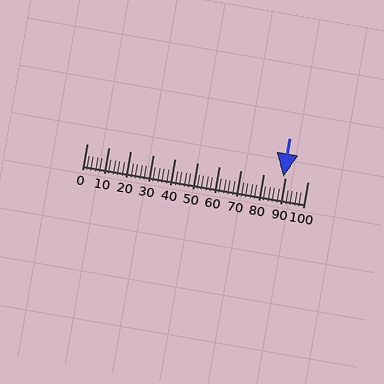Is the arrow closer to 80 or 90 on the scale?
The arrow is closer to 90.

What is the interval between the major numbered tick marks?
The major tick marks are spaced 10 units apart.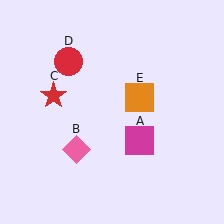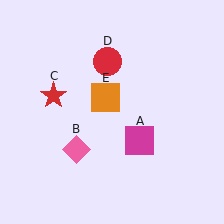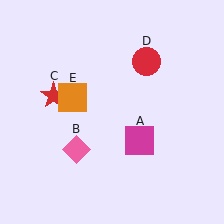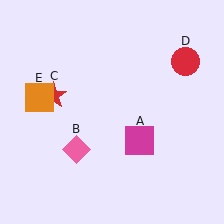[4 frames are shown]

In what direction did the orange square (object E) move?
The orange square (object E) moved left.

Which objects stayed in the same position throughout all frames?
Magenta square (object A) and pink diamond (object B) and red star (object C) remained stationary.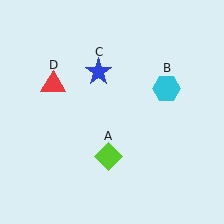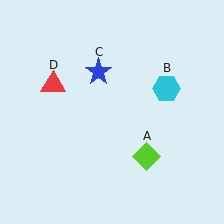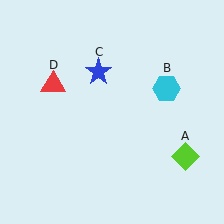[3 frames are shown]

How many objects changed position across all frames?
1 object changed position: lime diamond (object A).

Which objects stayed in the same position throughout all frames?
Cyan hexagon (object B) and blue star (object C) and red triangle (object D) remained stationary.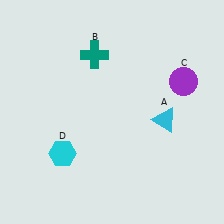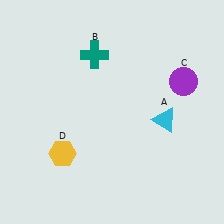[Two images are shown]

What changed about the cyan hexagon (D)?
In Image 1, D is cyan. In Image 2, it changed to yellow.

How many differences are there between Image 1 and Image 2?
There is 1 difference between the two images.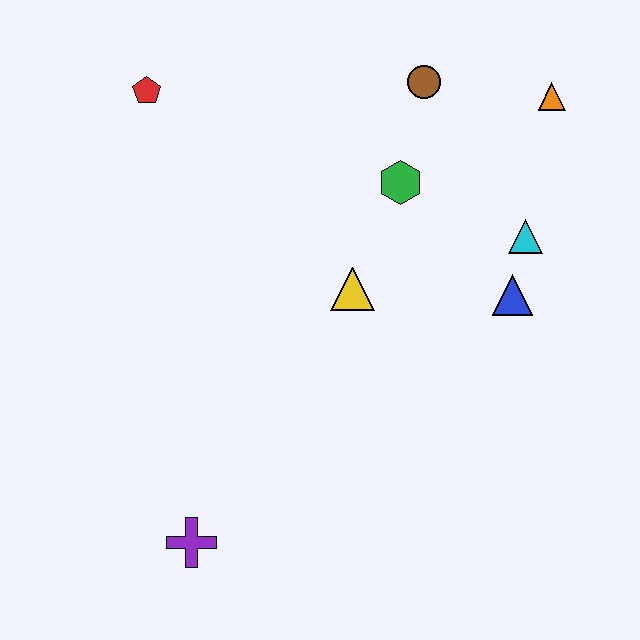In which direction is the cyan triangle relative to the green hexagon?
The cyan triangle is to the right of the green hexagon.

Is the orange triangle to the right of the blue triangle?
Yes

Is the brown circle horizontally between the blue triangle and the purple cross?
Yes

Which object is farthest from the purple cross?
The orange triangle is farthest from the purple cross.